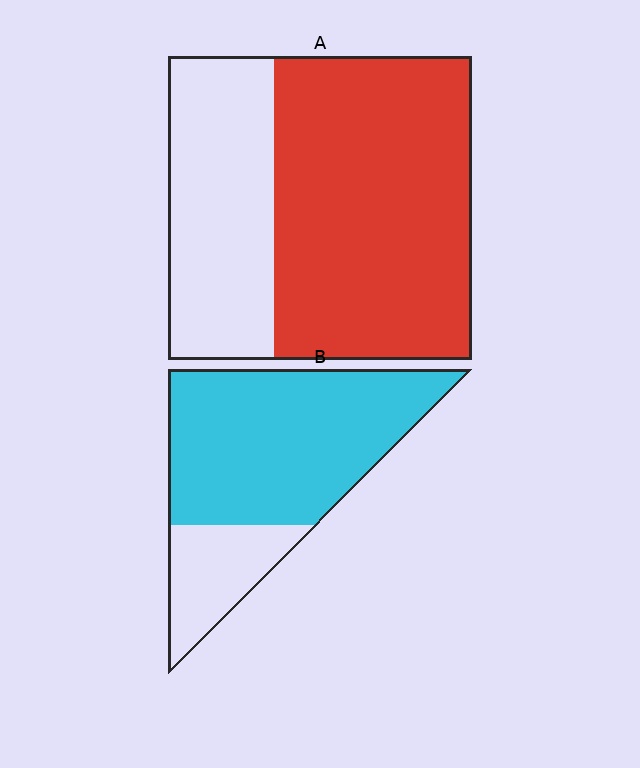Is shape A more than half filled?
Yes.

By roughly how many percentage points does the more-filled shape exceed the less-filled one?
By roughly 10 percentage points (B over A).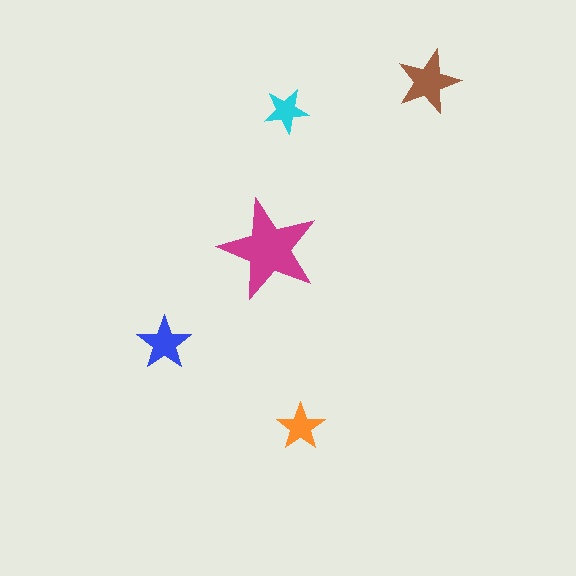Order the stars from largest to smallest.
the magenta one, the brown one, the blue one, the orange one, the cyan one.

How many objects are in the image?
There are 5 objects in the image.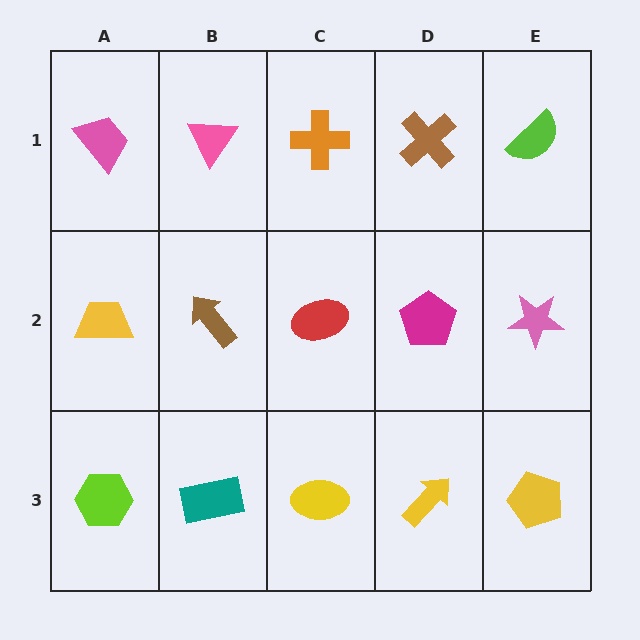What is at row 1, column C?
An orange cross.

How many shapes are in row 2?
5 shapes.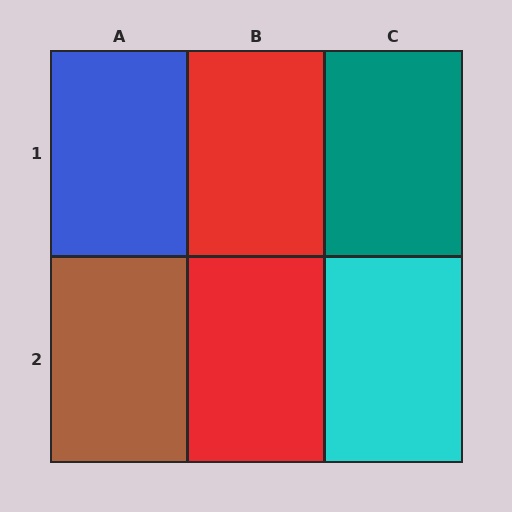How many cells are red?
2 cells are red.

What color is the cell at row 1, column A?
Blue.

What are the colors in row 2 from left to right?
Brown, red, cyan.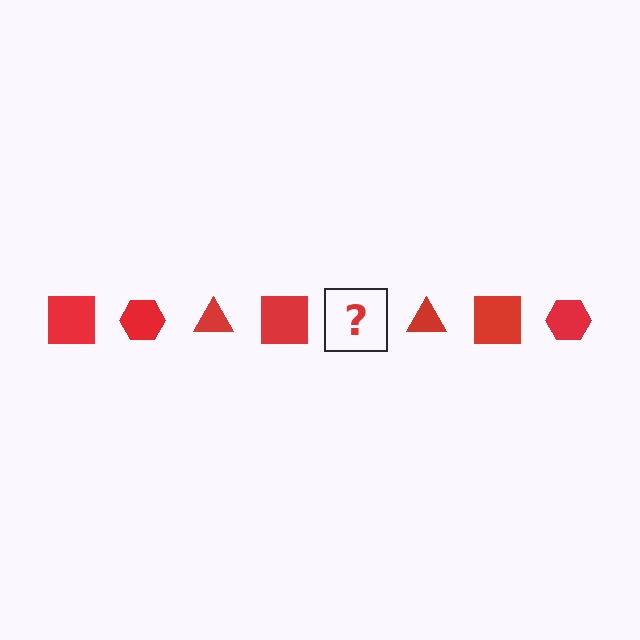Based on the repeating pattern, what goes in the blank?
The blank should be a red hexagon.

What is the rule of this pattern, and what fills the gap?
The rule is that the pattern cycles through square, hexagon, triangle shapes in red. The gap should be filled with a red hexagon.